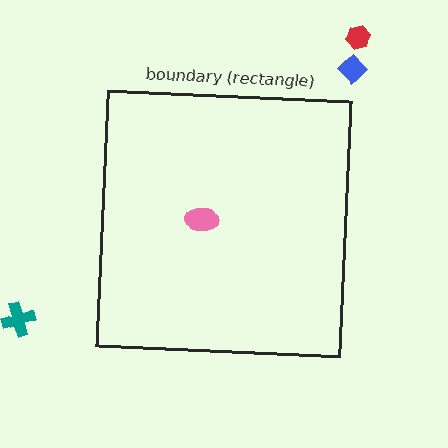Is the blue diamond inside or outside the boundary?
Outside.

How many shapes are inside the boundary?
1 inside, 3 outside.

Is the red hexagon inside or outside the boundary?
Outside.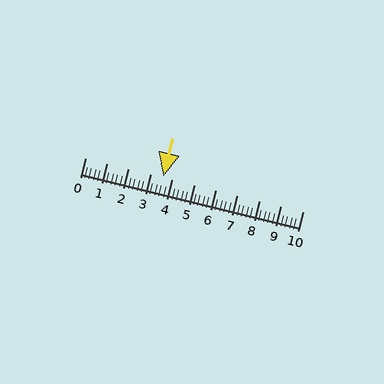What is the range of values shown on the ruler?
The ruler shows values from 0 to 10.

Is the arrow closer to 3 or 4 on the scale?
The arrow is closer to 4.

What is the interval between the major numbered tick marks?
The major tick marks are spaced 1 units apart.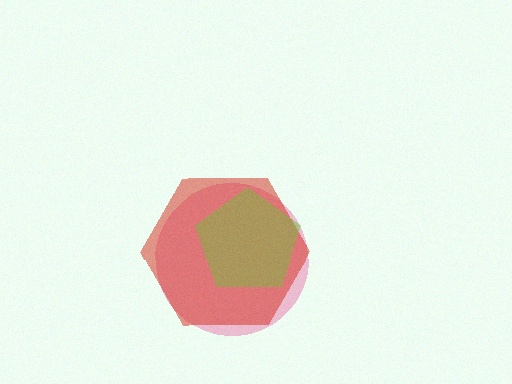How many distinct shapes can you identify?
There are 3 distinct shapes: a pink circle, a red hexagon, a lime pentagon.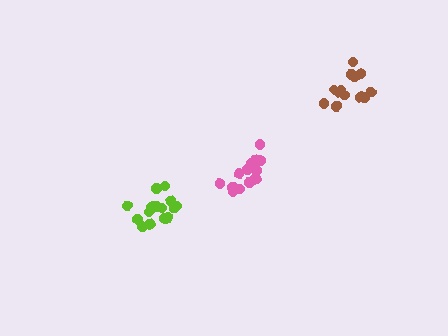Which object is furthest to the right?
The brown cluster is rightmost.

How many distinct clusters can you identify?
There are 3 distinct clusters.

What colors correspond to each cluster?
The clusters are colored: brown, pink, lime.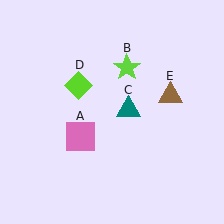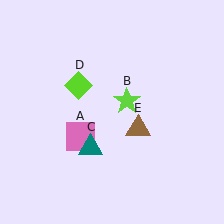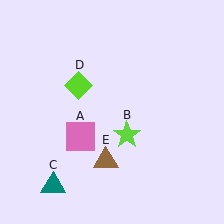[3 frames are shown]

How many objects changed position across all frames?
3 objects changed position: lime star (object B), teal triangle (object C), brown triangle (object E).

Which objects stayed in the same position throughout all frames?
Pink square (object A) and lime diamond (object D) remained stationary.